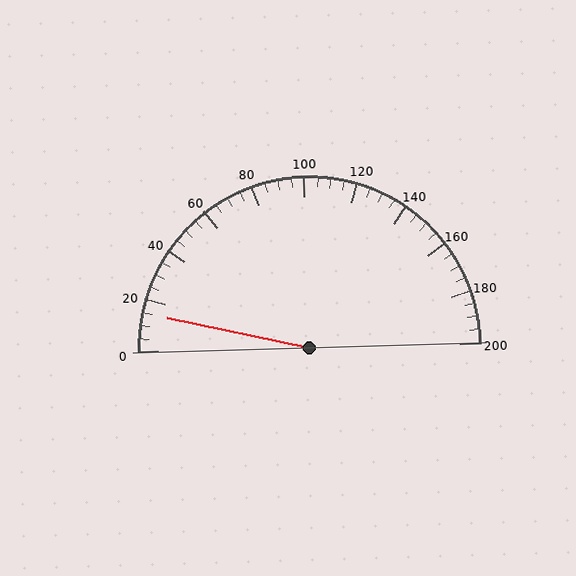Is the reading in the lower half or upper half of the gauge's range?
The reading is in the lower half of the range (0 to 200).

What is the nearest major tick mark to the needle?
The nearest major tick mark is 20.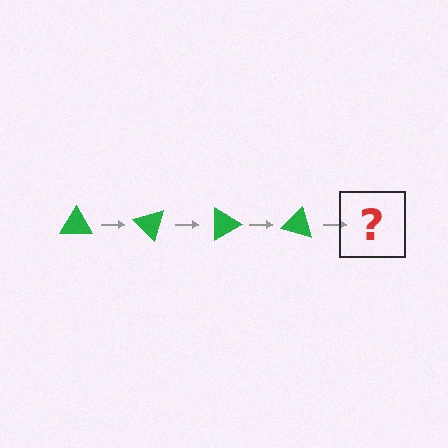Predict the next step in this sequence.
The next step is a green triangle rotated 180 degrees.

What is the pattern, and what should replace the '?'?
The pattern is that the triangle rotates 45 degrees each step. The '?' should be a green triangle rotated 180 degrees.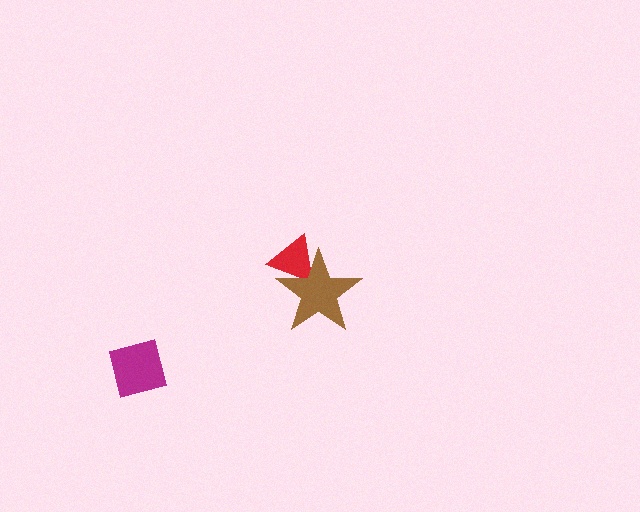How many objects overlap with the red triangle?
1 object overlaps with the red triangle.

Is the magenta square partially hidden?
No, no other shape covers it.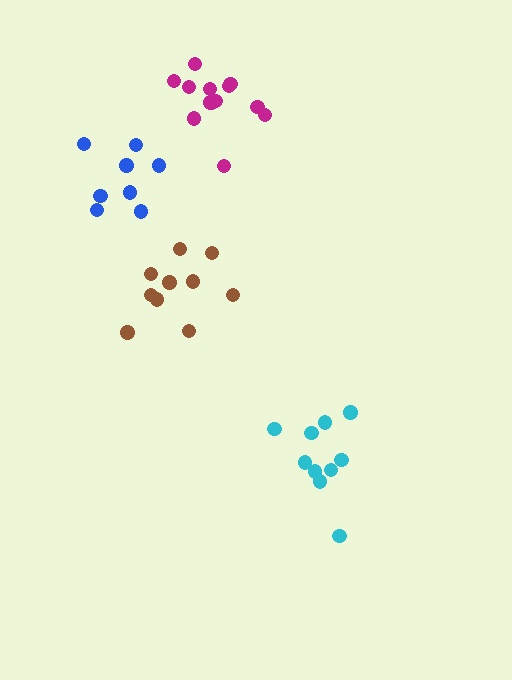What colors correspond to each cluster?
The clusters are colored: brown, cyan, magenta, blue.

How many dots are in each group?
Group 1: 10 dots, Group 2: 10 dots, Group 3: 13 dots, Group 4: 8 dots (41 total).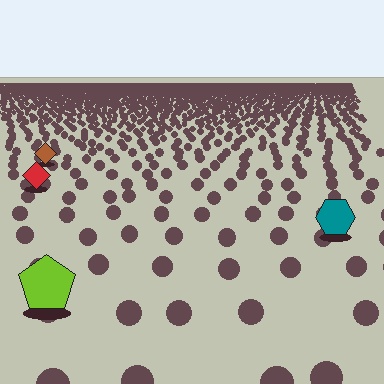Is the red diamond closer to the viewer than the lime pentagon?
No. The lime pentagon is closer — you can tell from the texture gradient: the ground texture is coarser near it.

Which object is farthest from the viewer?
The brown diamond is farthest from the viewer. It appears smaller and the ground texture around it is denser.